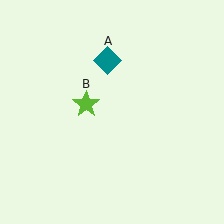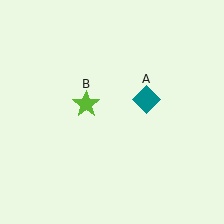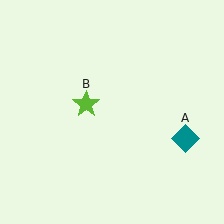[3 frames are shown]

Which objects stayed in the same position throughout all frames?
Lime star (object B) remained stationary.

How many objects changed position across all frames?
1 object changed position: teal diamond (object A).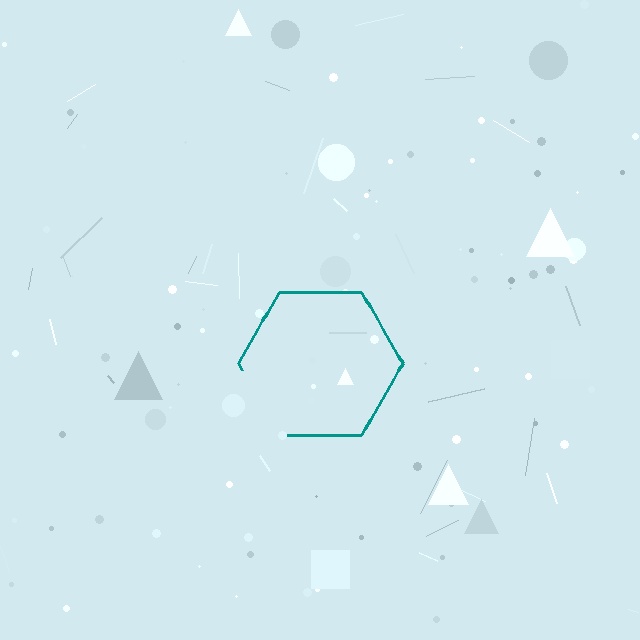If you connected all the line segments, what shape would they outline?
They would outline a hexagon.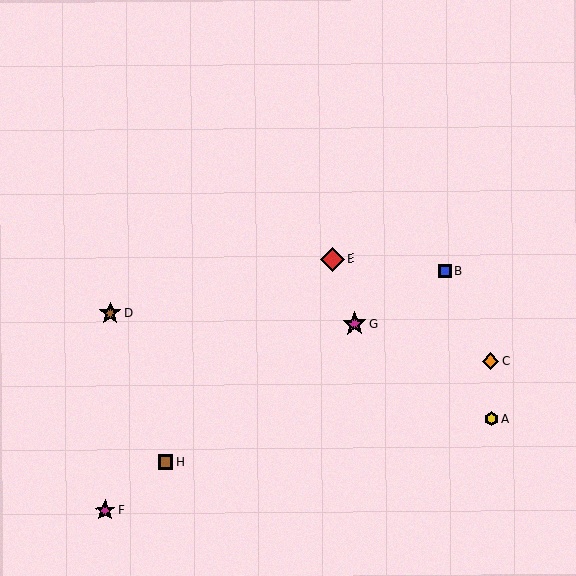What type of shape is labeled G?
Shape G is a magenta star.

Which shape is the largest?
The red diamond (labeled E) is the largest.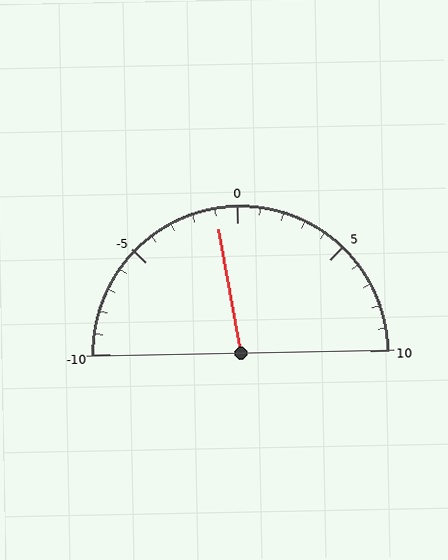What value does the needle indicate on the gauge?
The needle indicates approximately -1.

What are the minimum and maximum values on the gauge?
The gauge ranges from -10 to 10.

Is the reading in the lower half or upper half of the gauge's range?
The reading is in the lower half of the range (-10 to 10).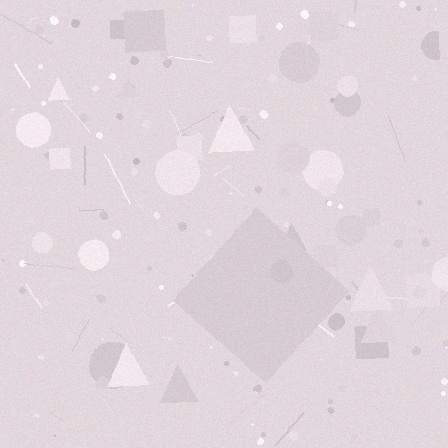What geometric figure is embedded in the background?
A diamond is embedded in the background.